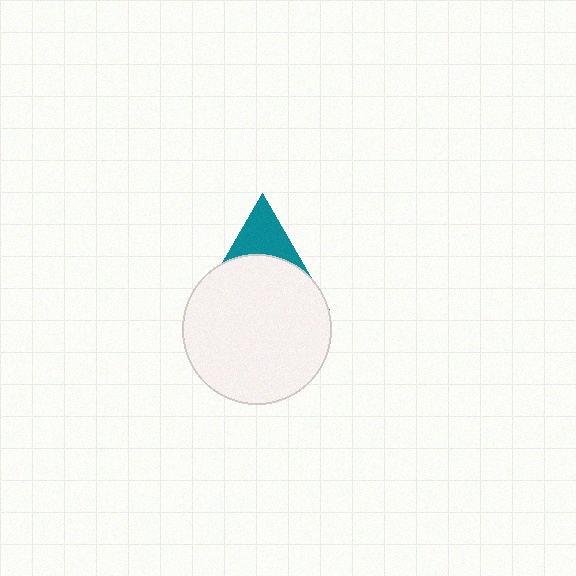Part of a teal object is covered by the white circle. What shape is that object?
It is a triangle.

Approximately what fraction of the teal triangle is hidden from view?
Roughly 68% of the teal triangle is hidden behind the white circle.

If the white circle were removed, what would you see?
You would see the complete teal triangle.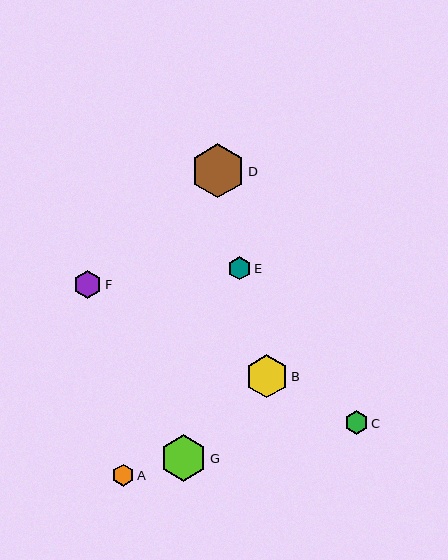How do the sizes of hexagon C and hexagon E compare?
Hexagon C and hexagon E are approximately the same size.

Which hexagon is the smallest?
Hexagon A is the smallest with a size of approximately 22 pixels.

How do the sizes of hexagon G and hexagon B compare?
Hexagon G and hexagon B are approximately the same size.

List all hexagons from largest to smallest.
From largest to smallest: D, G, B, F, C, E, A.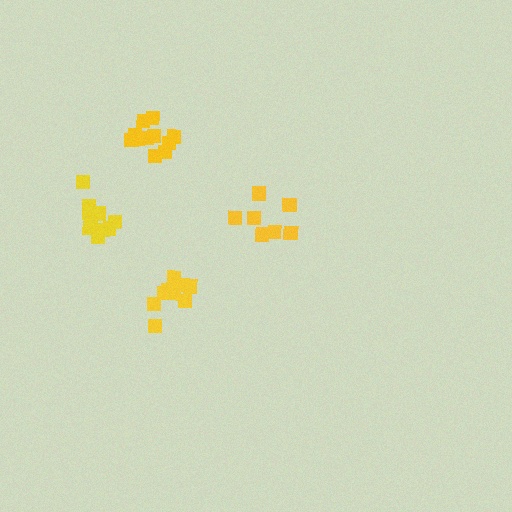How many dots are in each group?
Group 1: 11 dots, Group 2: 9 dots, Group 3: 10 dots, Group 4: 7 dots (37 total).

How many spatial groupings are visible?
There are 4 spatial groupings.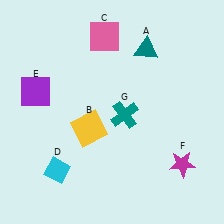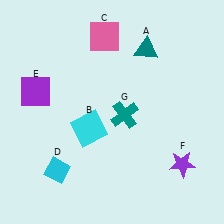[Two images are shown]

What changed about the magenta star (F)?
In Image 1, F is magenta. In Image 2, it changed to purple.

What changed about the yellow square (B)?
In Image 1, B is yellow. In Image 2, it changed to cyan.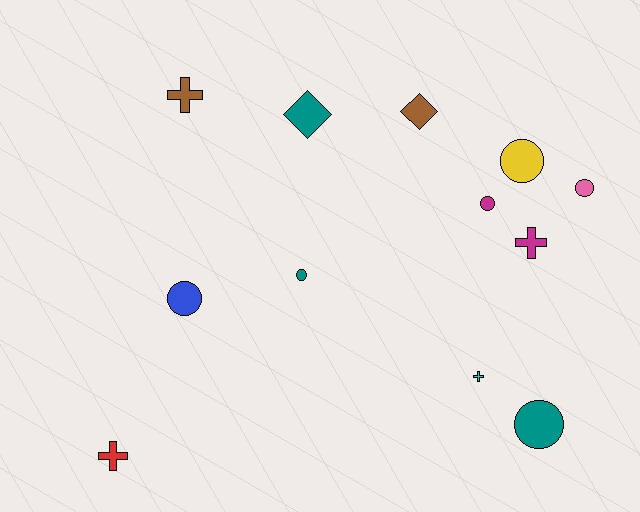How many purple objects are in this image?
There are no purple objects.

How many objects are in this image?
There are 12 objects.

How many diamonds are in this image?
There are 2 diamonds.